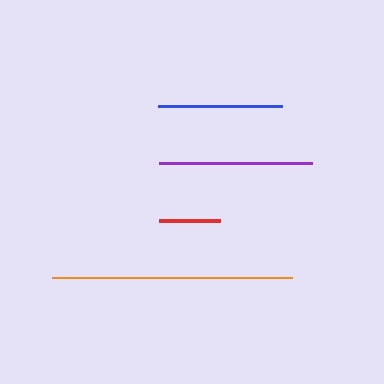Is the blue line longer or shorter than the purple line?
The purple line is longer than the blue line.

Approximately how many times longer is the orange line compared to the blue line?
The orange line is approximately 1.9 times the length of the blue line.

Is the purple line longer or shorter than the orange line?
The orange line is longer than the purple line.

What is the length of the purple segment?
The purple segment is approximately 153 pixels long.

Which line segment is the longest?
The orange line is the longest at approximately 240 pixels.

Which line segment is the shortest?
The red line is the shortest at approximately 61 pixels.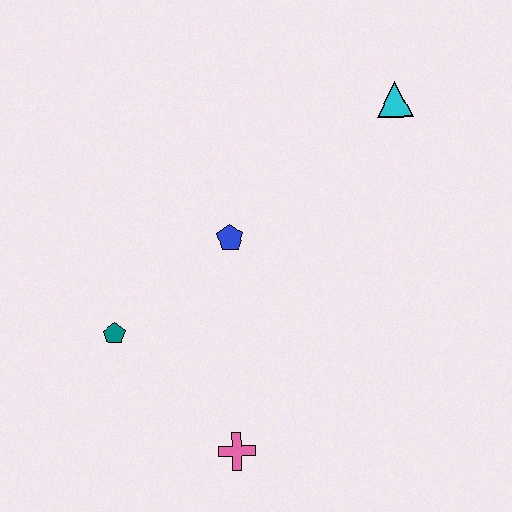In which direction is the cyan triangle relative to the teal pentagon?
The cyan triangle is to the right of the teal pentagon.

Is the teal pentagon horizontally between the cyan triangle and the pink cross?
No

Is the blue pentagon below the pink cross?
No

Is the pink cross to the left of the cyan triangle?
Yes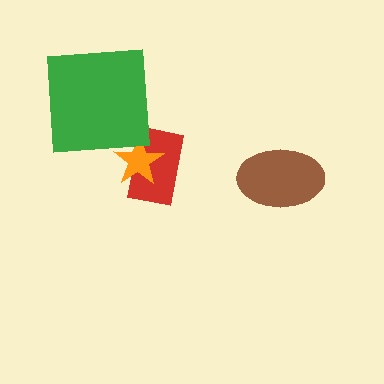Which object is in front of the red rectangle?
The orange star is in front of the red rectangle.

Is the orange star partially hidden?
No, no other shape covers it.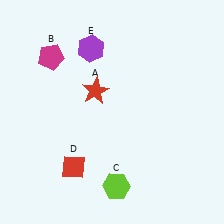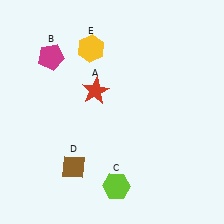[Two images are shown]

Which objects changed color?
D changed from red to brown. E changed from purple to yellow.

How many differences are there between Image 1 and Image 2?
There are 2 differences between the two images.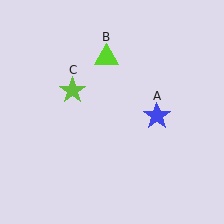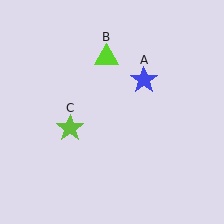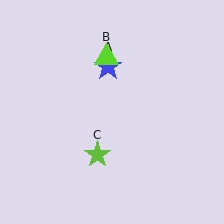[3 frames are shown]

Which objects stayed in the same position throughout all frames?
Lime triangle (object B) remained stationary.